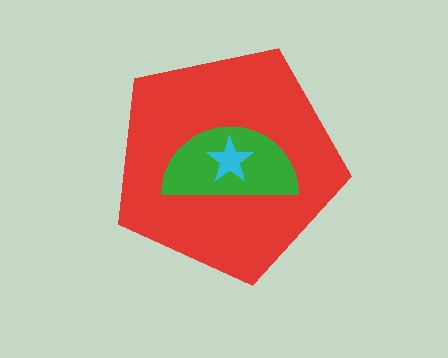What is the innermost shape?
The cyan star.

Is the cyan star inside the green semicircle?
Yes.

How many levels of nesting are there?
3.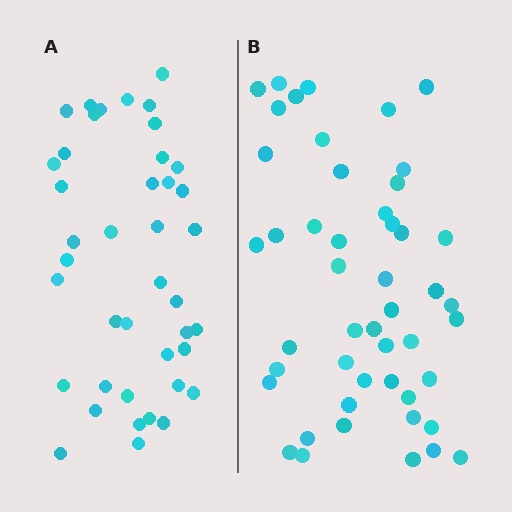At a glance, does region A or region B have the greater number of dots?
Region B (the right region) has more dots.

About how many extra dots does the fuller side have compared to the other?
Region B has roughly 8 or so more dots than region A.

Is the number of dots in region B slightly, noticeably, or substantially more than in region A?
Region B has only slightly more — the two regions are fairly close. The ratio is roughly 1.2 to 1.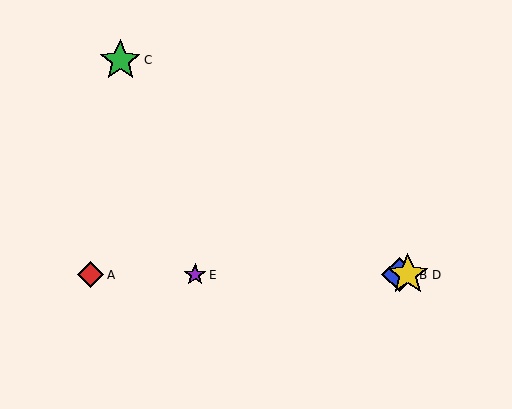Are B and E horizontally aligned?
Yes, both are at y≈275.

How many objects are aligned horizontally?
4 objects (A, B, D, E) are aligned horizontally.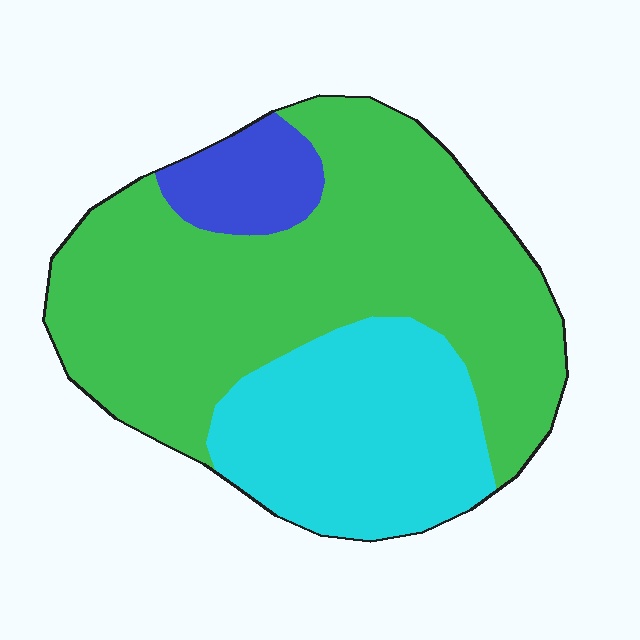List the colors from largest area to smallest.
From largest to smallest: green, cyan, blue.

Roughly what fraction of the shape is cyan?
Cyan covers roughly 30% of the shape.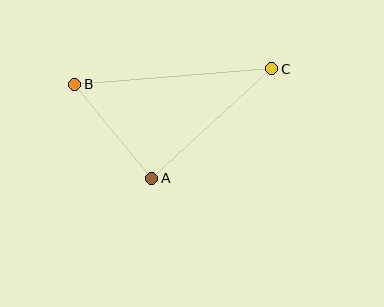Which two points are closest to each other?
Points A and B are closest to each other.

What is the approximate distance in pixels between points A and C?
The distance between A and C is approximately 163 pixels.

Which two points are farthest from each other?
Points B and C are farthest from each other.